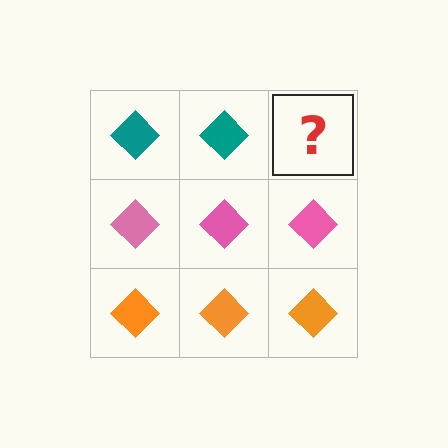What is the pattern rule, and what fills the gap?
The rule is that each row has a consistent color. The gap should be filled with a teal diamond.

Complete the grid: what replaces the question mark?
The question mark should be replaced with a teal diamond.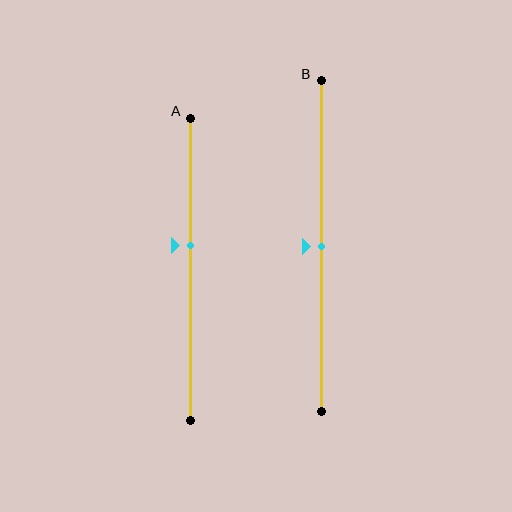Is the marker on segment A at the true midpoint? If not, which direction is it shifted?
No, the marker on segment A is shifted upward by about 8% of the segment length.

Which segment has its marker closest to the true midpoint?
Segment B has its marker closest to the true midpoint.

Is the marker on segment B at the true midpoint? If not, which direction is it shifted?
Yes, the marker on segment B is at the true midpoint.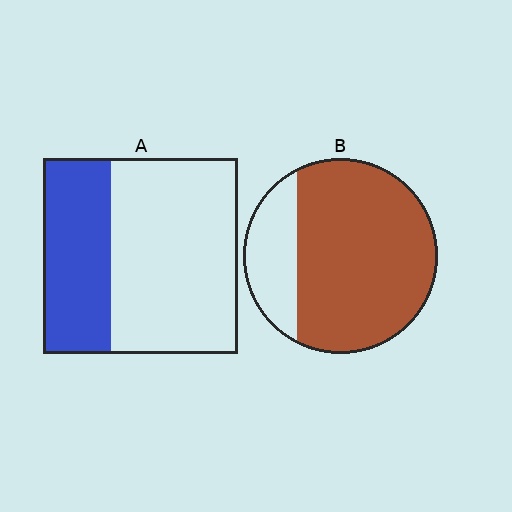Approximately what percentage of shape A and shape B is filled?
A is approximately 35% and B is approximately 75%.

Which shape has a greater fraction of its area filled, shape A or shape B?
Shape B.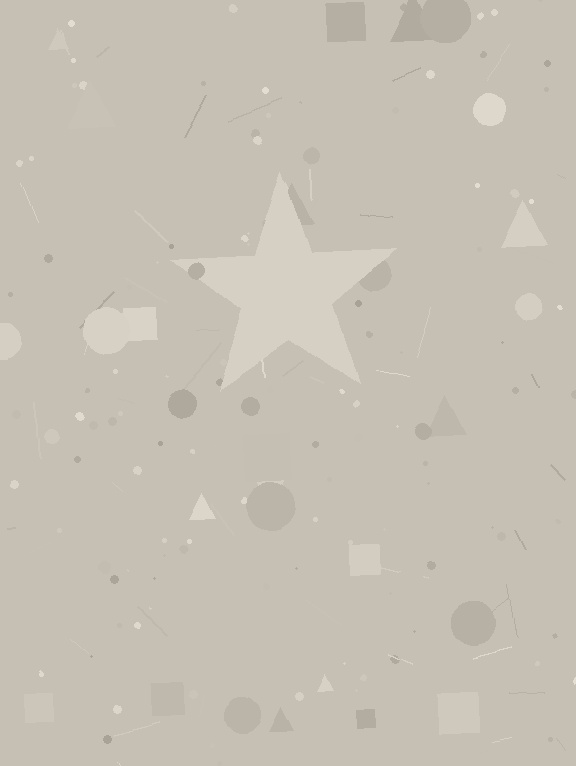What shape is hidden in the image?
A star is hidden in the image.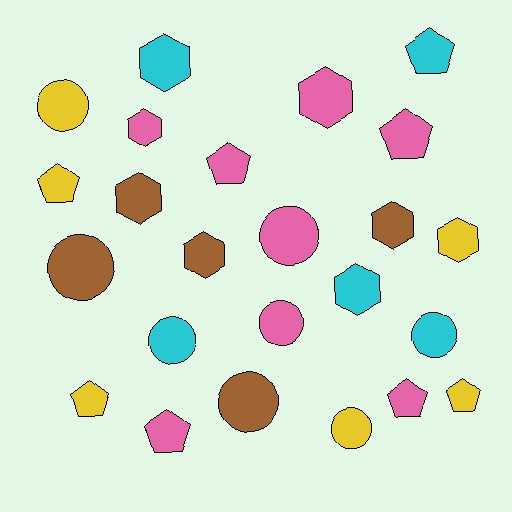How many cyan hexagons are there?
There are 2 cyan hexagons.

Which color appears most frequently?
Pink, with 8 objects.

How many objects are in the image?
There are 24 objects.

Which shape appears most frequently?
Circle, with 8 objects.